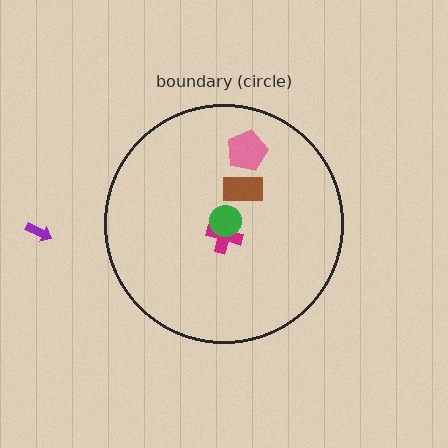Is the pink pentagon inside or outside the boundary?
Inside.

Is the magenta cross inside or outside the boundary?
Inside.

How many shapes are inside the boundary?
4 inside, 1 outside.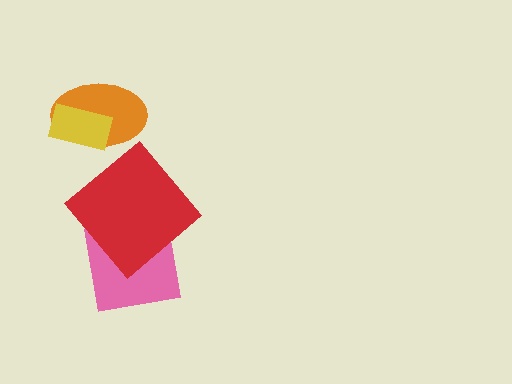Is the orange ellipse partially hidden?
Yes, it is partially covered by another shape.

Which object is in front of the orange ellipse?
The yellow rectangle is in front of the orange ellipse.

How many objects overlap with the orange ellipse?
1 object overlaps with the orange ellipse.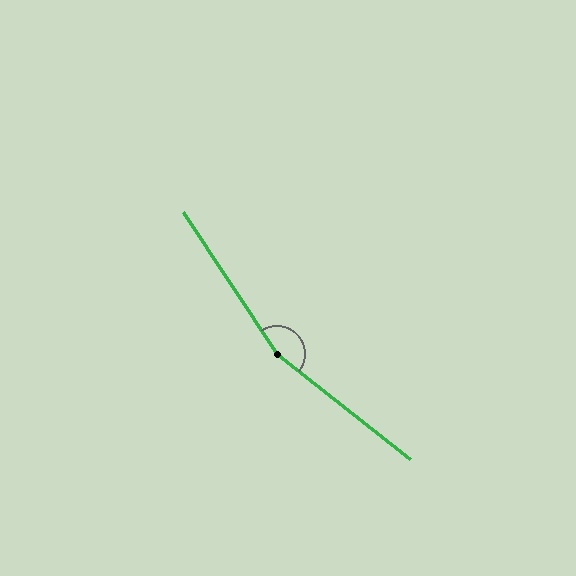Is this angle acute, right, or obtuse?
It is obtuse.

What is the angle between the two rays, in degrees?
Approximately 162 degrees.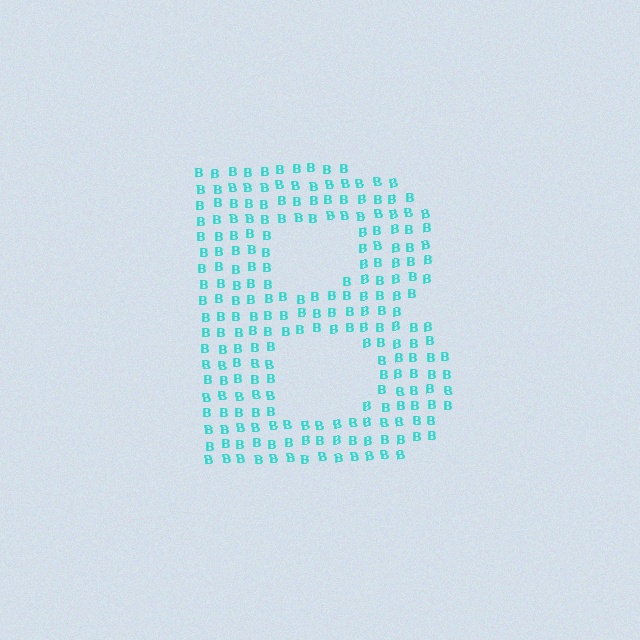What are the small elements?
The small elements are letter B's.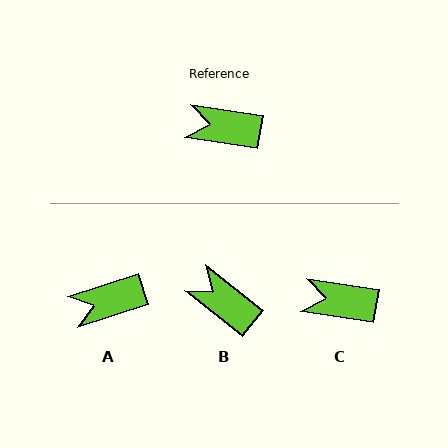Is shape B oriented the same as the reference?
No, it is off by about 29 degrees.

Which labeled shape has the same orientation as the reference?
C.